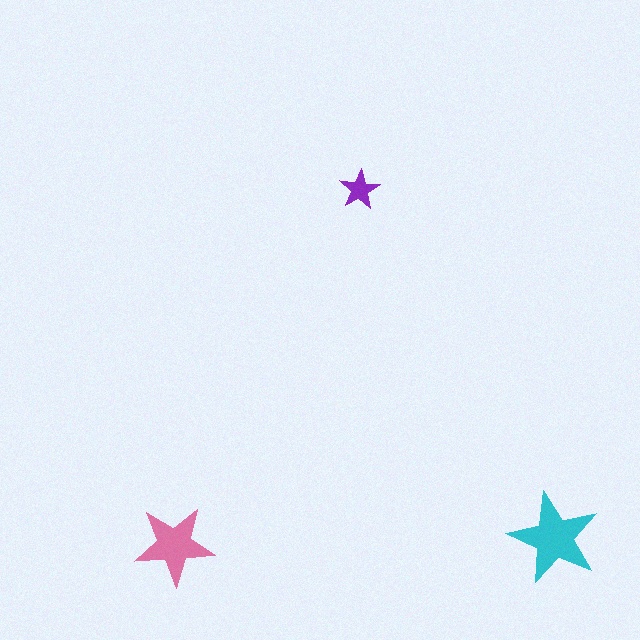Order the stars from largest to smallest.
the cyan one, the pink one, the purple one.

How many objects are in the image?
There are 3 objects in the image.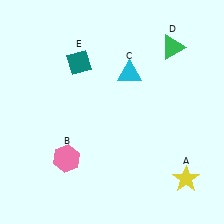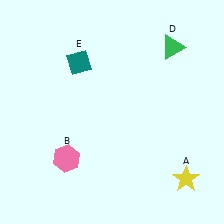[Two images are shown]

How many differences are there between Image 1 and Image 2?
There is 1 difference between the two images.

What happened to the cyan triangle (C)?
The cyan triangle (C) was removed in Image 2. It was in the top-right area of Image 1.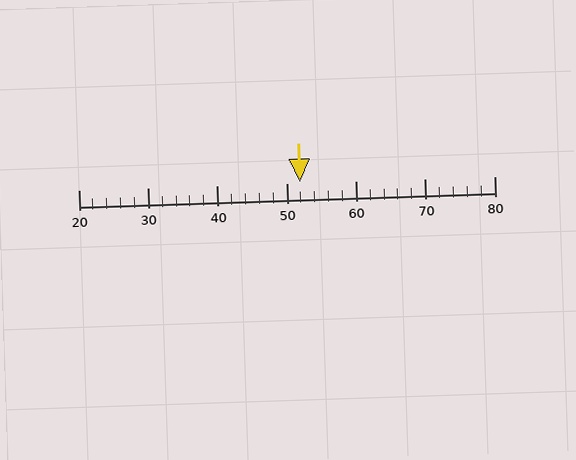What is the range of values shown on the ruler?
The ruler shows values from 20 to 80.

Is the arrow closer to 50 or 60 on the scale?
The arrow is closer to 50.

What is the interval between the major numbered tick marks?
The major tick marks are spaced 10 units apart.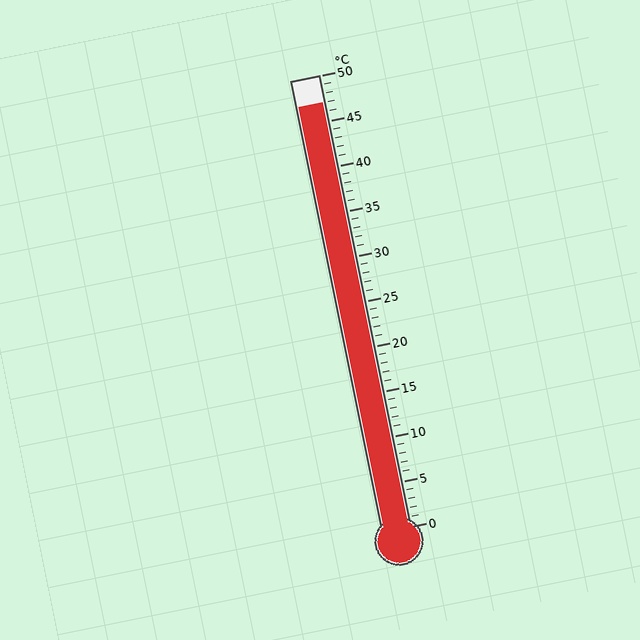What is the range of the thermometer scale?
The thermometer scale ranges from 0°C to 50°C.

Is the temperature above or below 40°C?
The temperature is above 40°C.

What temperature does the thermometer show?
The thermometer shows approximately 47°C.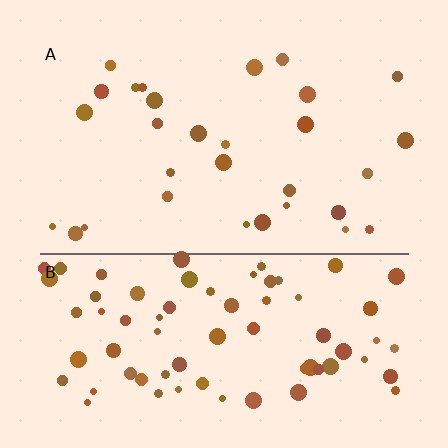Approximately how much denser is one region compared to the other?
Approximately 2.5× — region B over region A.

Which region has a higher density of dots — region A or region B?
B (the bottom).